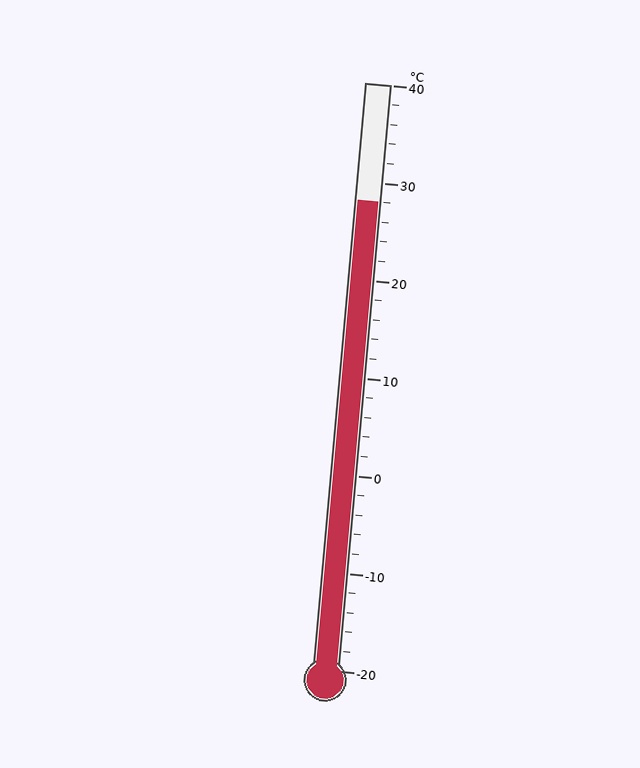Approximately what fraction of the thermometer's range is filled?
The thermometer is filled to approximately 80% of its range.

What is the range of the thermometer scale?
The thermometer scale ranges from -20°C to 40°C.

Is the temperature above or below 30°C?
The temperature is below 30°C.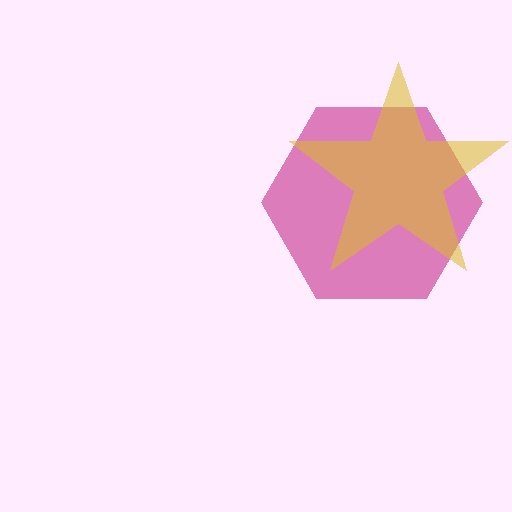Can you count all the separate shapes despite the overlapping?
Yes, there are 2 separate shapes.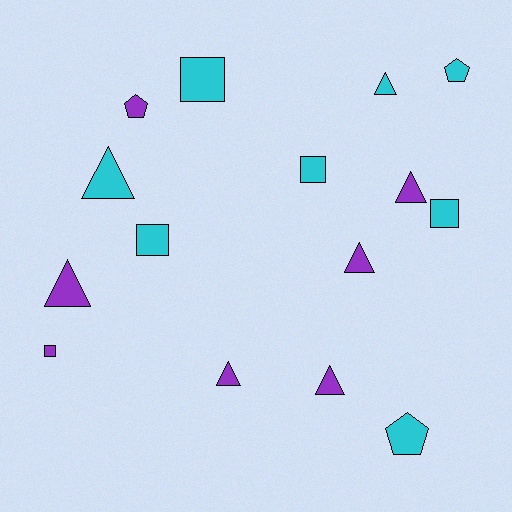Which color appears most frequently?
Cyan, with 8 objects.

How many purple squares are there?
There is 1 purple square.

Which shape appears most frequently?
Triangle, with 7 objects.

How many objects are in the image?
There are 15 objects.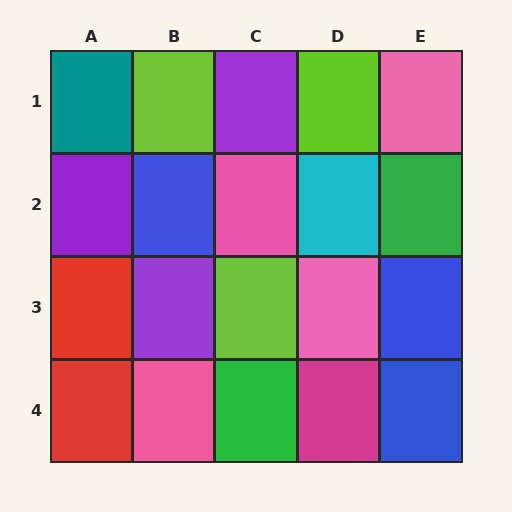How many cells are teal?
1 cell is teal.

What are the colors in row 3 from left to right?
Red, purple, lime, pink, blue.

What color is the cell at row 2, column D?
Cyan.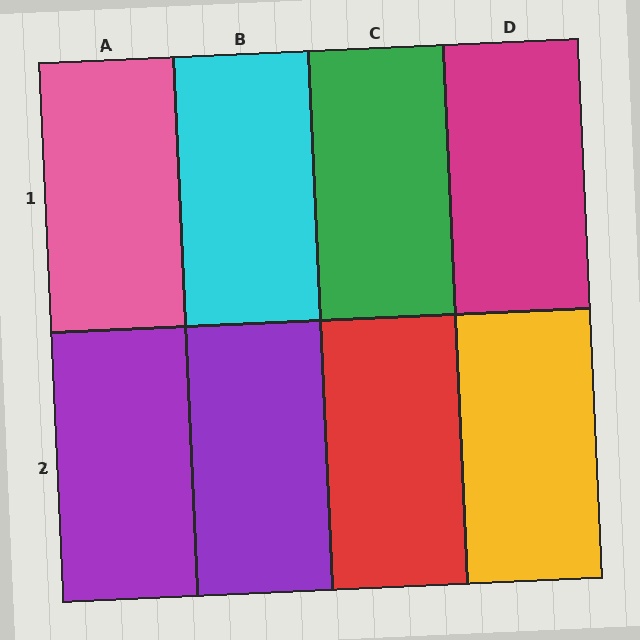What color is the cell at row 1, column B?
Cyan.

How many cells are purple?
2 cells are purple.